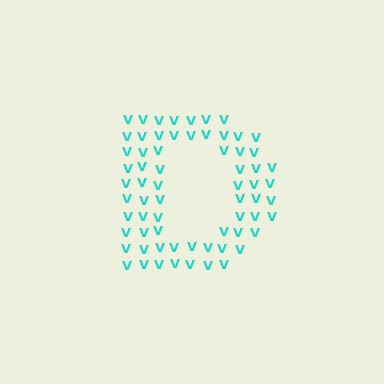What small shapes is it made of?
It is made of small letter V's.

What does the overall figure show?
The overall figure shows the letter D.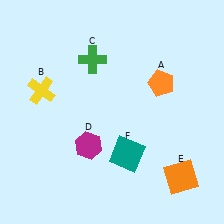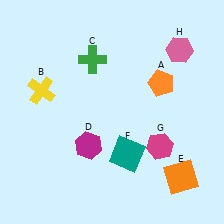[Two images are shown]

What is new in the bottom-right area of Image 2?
A magenta hexagon (G) was added in the bottom-right area of Image 2.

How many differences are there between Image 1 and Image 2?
There are 2 differences between the two images.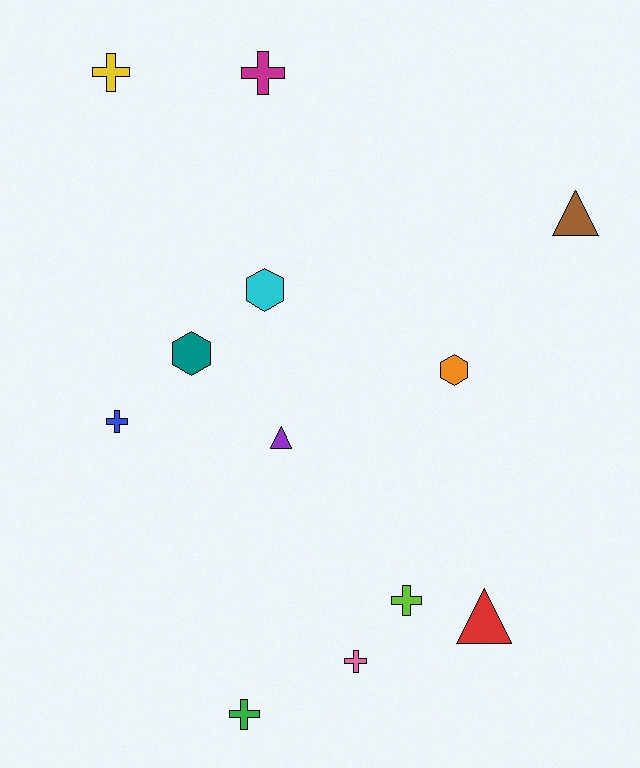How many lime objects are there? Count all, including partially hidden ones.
There is 1 lime object.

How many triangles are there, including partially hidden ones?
There are 3 triangles.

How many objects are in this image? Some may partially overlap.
There are 12 objects.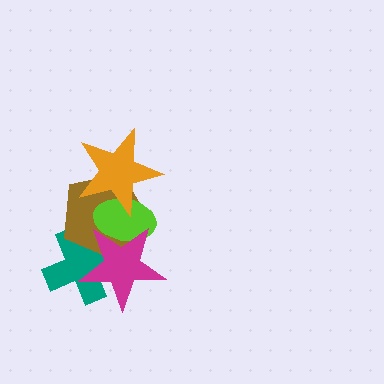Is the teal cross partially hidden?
Yes, it is partially covered by another shape.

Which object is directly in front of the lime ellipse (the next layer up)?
The orange star is directly in front of the lime ellipse.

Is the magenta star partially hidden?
No, no other shape covers it.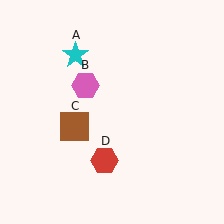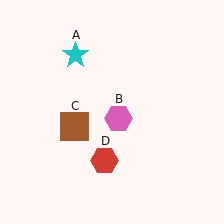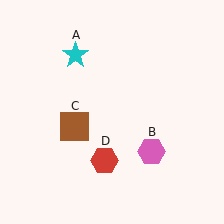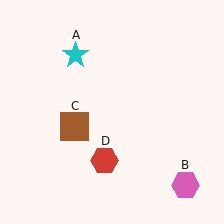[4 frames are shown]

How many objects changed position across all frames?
1 object changed position: pink hexagon (object B).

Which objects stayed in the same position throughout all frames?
Cyan star (object A) and brown square (object C) and red hexagon (object D) remained stationary.